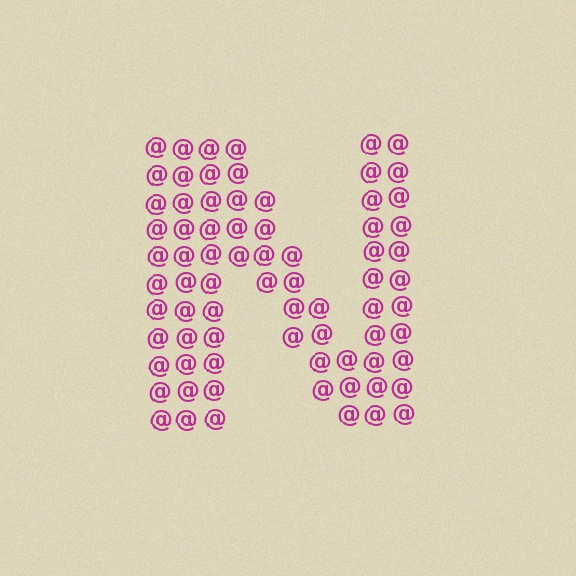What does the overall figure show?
The overall figure shows the letter N.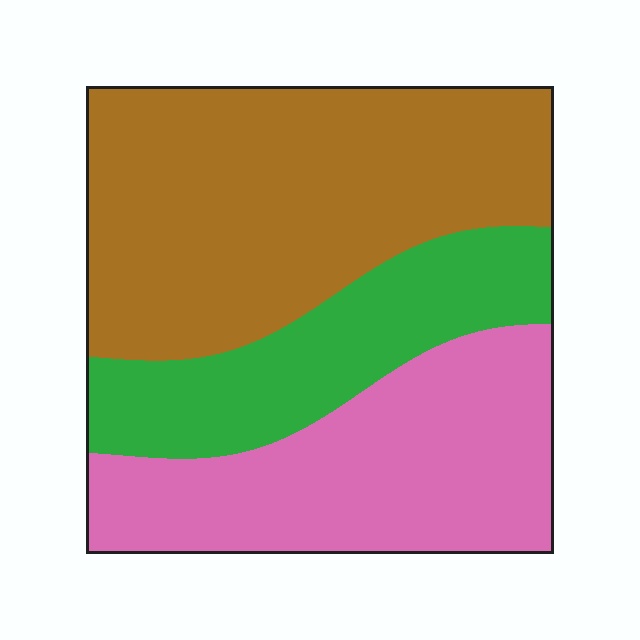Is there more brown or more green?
Brown.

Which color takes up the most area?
Brown, at roughly 45%.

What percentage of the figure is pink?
Pink takes up between a sixth and a third of the figure.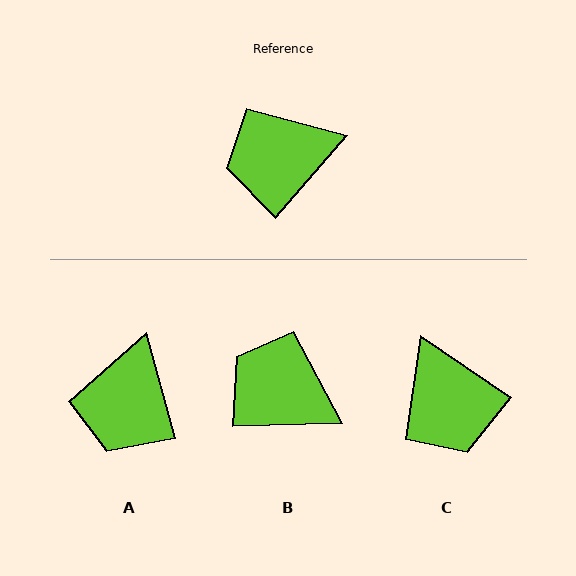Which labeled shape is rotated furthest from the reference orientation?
C, about 97 degrees away.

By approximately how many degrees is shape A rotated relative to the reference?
Approximately 56 degrees counter-clockwise.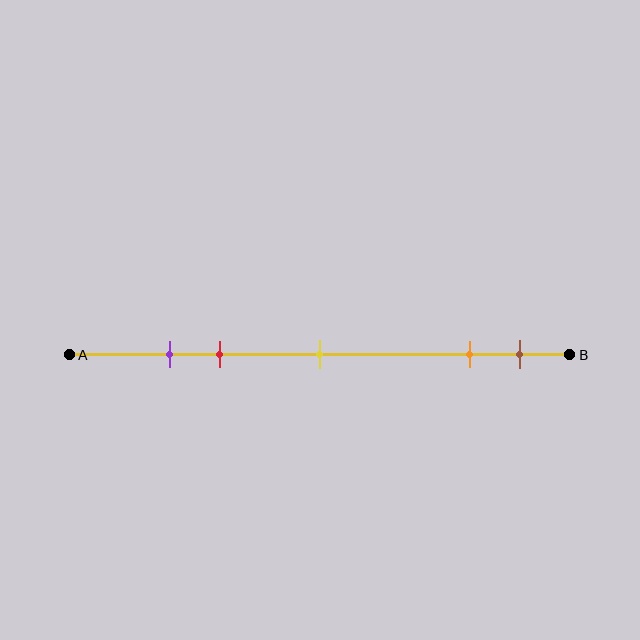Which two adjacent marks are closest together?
The purple and red marks are the closest adjacent pair.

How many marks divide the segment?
There are 5 marks dividing the segment.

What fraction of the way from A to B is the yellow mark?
The yellow mark is approximately 50% (0.5) of the way from A to B.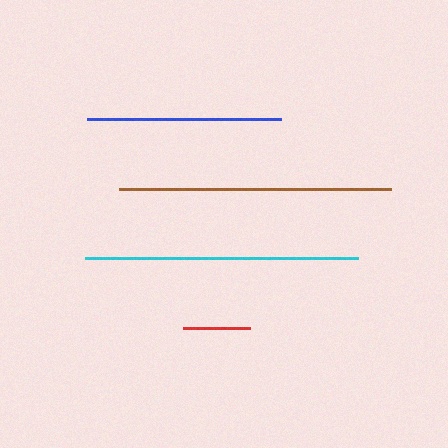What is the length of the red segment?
The red segment is approximately 67 pixels long.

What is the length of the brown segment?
The brown segment is approximately 273 pixels long.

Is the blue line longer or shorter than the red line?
The blue line is longer than the red line.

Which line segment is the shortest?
The red line is the shortest at approximately 67 pixels.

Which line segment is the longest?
The cyan line is the longest at approximately 273 pixels.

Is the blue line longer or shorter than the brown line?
The brown line is longer than the blue line.